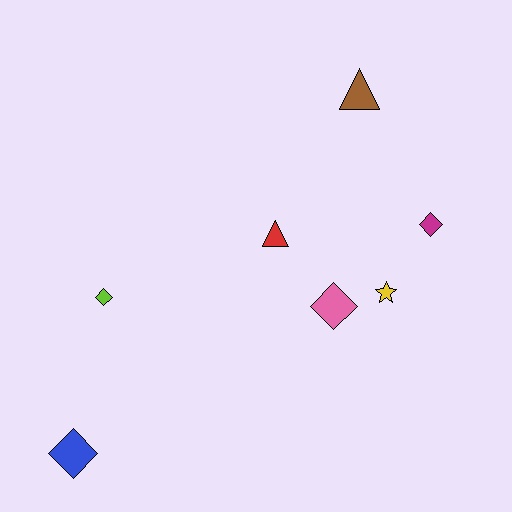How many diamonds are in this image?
There are 4 diamonds.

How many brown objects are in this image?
There is 1 brown object.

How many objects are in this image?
There are 7 objects.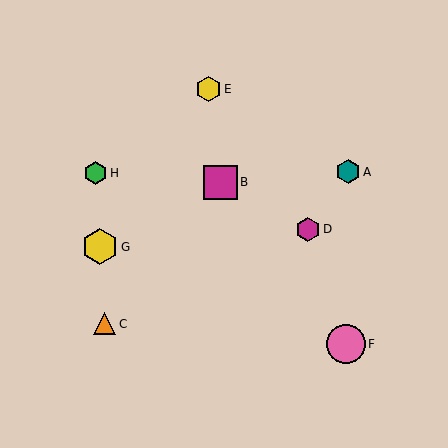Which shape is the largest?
The pink circle (labeled F) is the largest.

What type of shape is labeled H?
Shape H is a green hexagon.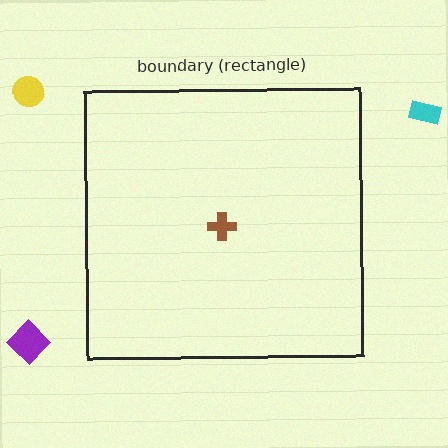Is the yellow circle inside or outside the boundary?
Outside.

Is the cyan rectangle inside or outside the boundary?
Outside.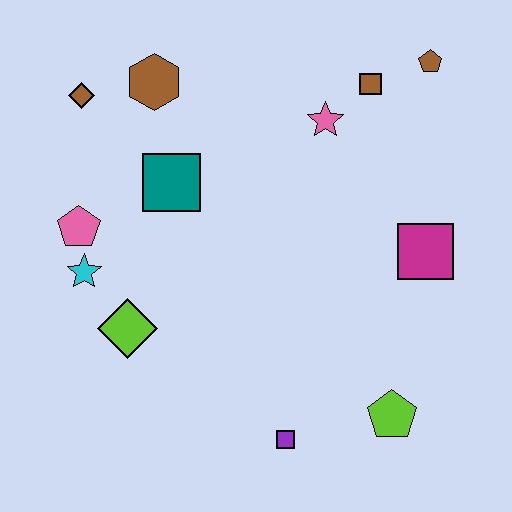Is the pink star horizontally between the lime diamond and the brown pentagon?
Yes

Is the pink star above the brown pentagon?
No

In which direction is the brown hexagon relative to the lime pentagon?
The brown hexagon is above the lime pentagon.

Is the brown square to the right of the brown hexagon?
Yes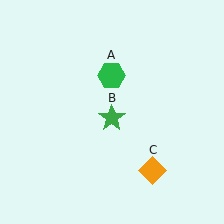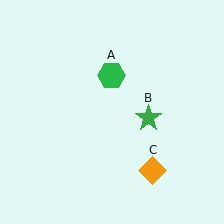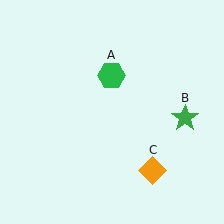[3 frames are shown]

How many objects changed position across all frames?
1 object changed position: green star (object B).